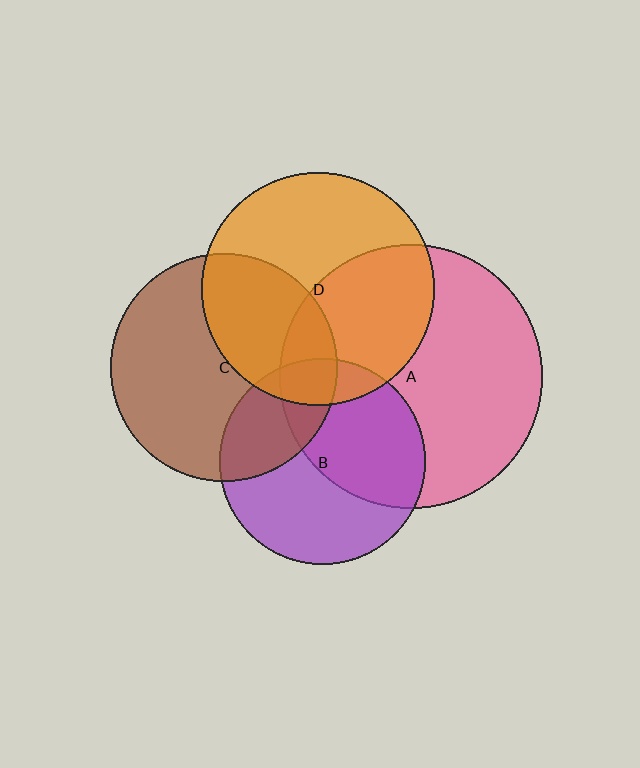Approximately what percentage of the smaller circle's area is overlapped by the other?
Approximately 45%.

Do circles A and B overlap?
Yes.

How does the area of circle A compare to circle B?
Approximately 1.6 times.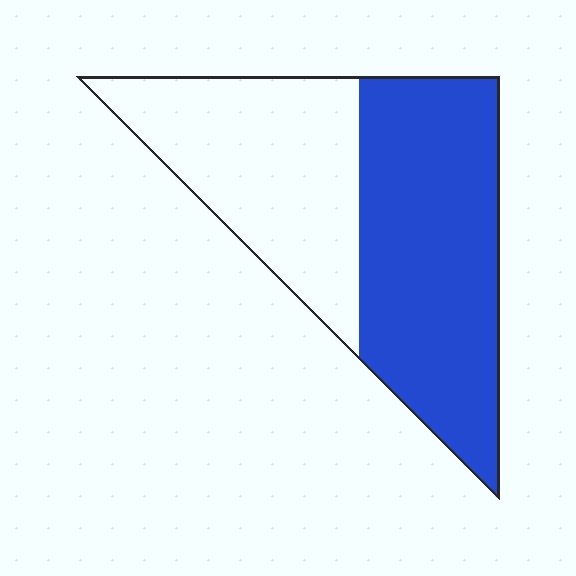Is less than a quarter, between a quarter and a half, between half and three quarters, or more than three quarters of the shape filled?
Between half and three quarters.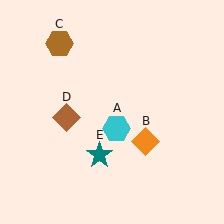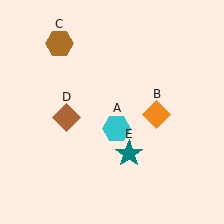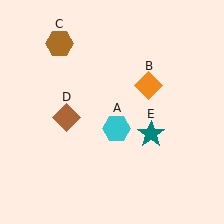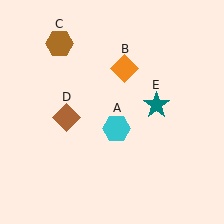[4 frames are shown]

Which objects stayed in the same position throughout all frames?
Cyan hexagon (object A) and brown hexagon (object C) and brown diamond (object D) remained stationary.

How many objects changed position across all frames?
2 objects changed position: orange diamond (object B), teal star (object E).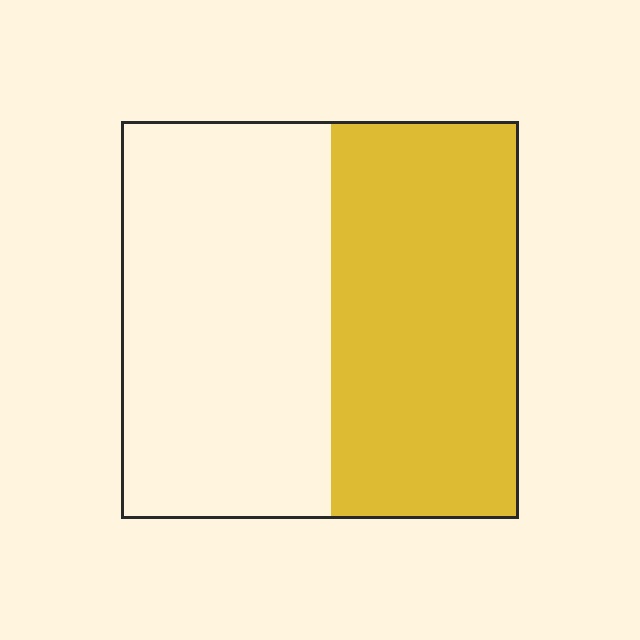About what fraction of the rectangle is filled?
About one half (1/2).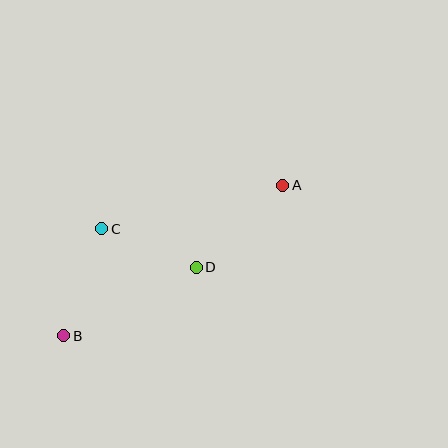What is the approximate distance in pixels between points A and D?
The distance between A and D is approximately 120 pixels.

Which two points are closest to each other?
Points C and D are closest to each other.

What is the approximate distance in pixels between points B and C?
The distance between B and C is approximately 113 pixels.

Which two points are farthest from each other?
Points A and B are farthest from each other.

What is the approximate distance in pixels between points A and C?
The distance between A and C is approximately 186 pixels.